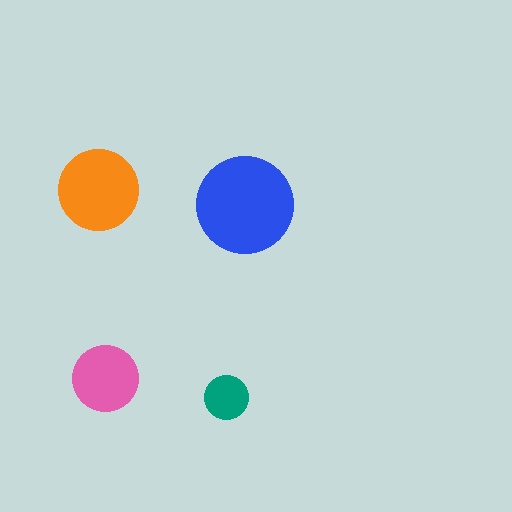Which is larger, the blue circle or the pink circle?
The blue one.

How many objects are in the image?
There are 4 objects in the image.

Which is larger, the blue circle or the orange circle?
The blue one.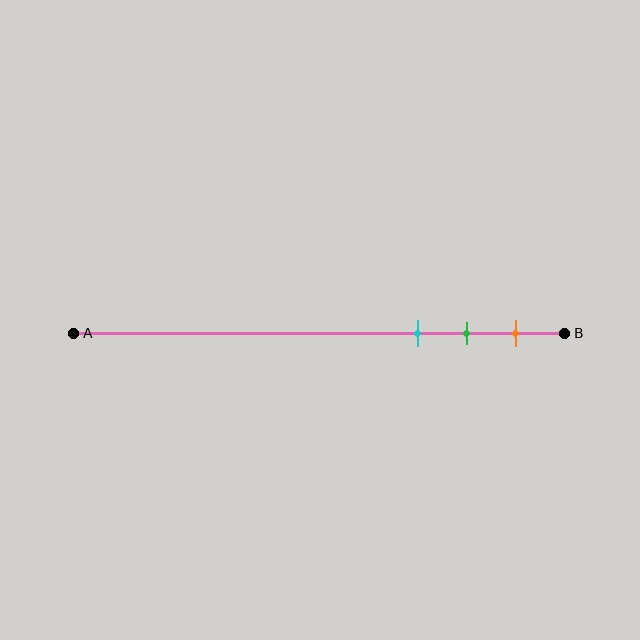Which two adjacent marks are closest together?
The green and orange marks are the closest adjacent pair.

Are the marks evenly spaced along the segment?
Yes, the marks are approximately evenly spaced.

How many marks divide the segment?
There are 3 marks dividing the segment.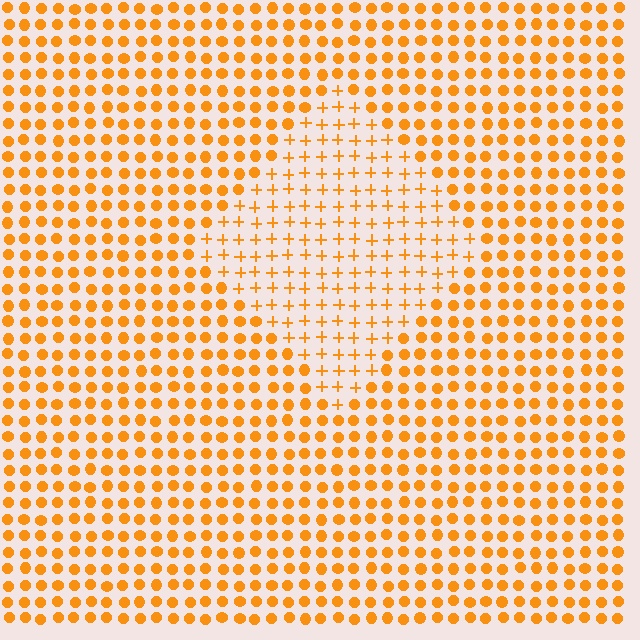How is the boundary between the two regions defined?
The boundary is defined by a change in element shape: plus signs inside vs. circles outside. All elements share the same color and spacing.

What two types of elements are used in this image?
The image uses plus signs inside the diamond region and circles outside it.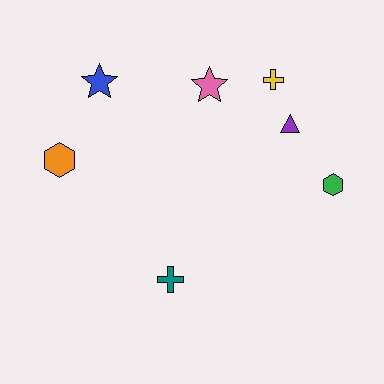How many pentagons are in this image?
There are no pentagons.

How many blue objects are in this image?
There is 1 blue object.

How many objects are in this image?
There are 7 objects.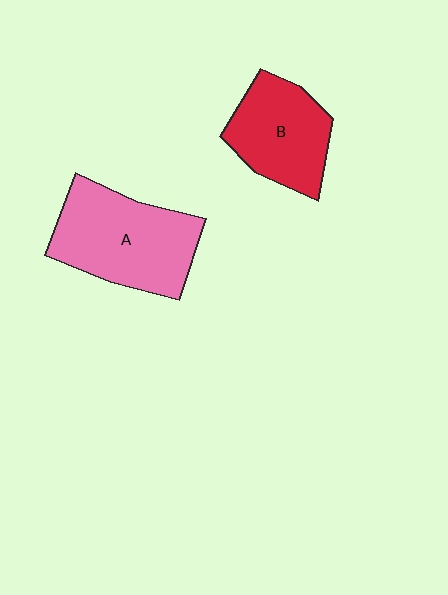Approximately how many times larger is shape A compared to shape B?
Approximately 1.3 times.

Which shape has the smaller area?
Shape B (red).